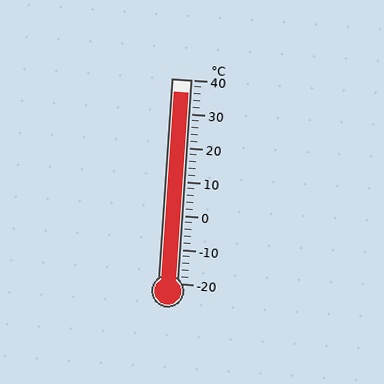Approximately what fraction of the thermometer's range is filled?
The thermometer is filled to approximately 95% of its range.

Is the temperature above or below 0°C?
The temperature is above 0°C.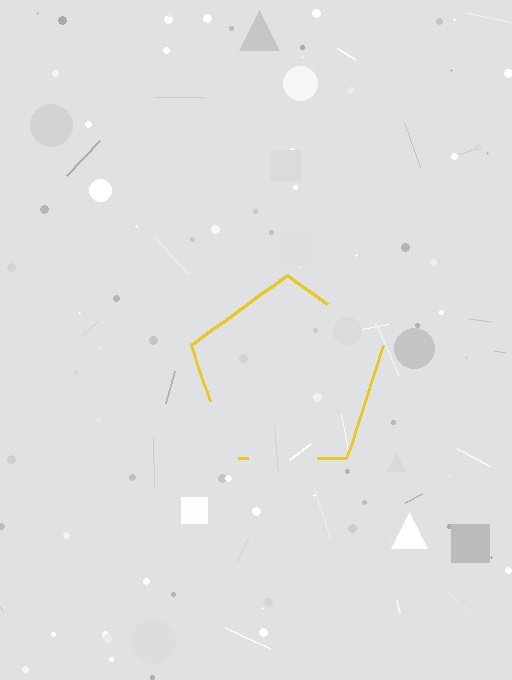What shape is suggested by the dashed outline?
The dashed outline suggests a pentagon.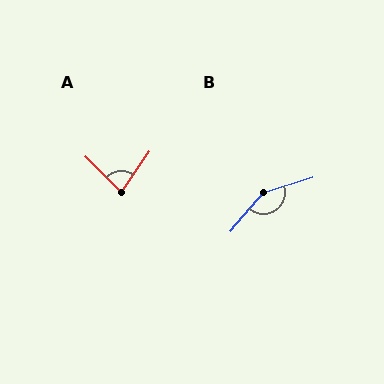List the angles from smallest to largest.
A (79°), B (148°).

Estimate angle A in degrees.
Approximately 79 degrees.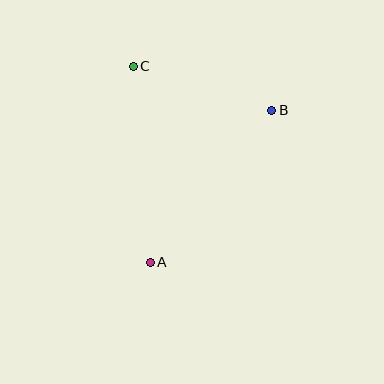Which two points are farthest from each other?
Points A and C are farthest from each other.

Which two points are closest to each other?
Points B and C are closest to each other.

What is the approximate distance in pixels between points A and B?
The distance between A and B is approximately 194 pixels.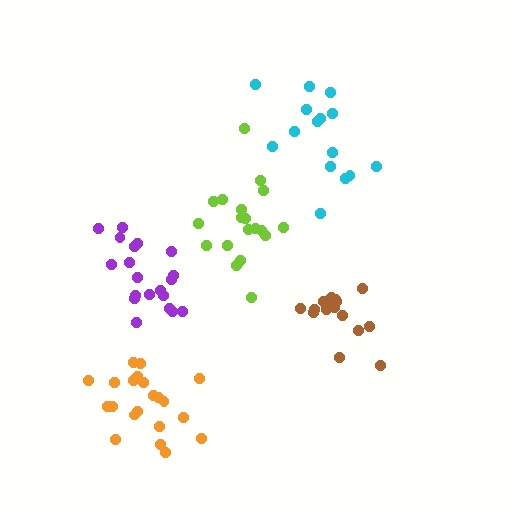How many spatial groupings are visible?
There are 5 spatial groupings.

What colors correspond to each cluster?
The clusters are colored: brown, lime, cyan, orange, purple.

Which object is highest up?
The cyan cluster is topmost.